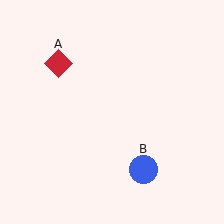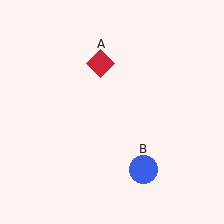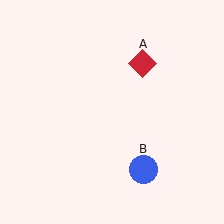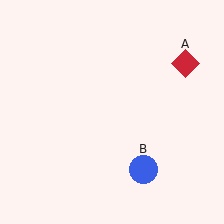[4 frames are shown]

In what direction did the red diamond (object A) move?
The red diamond (object A) moved right.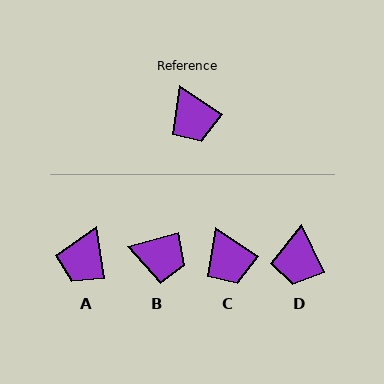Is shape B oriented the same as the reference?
No, it is off by about 50 degrees.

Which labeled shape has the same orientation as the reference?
C.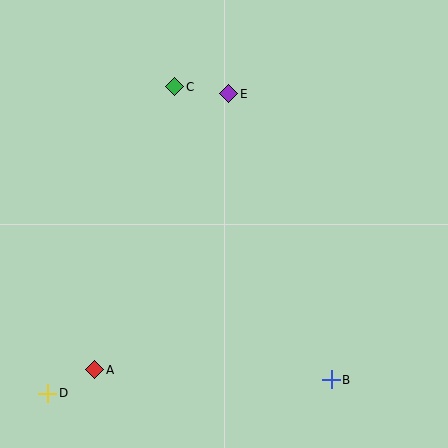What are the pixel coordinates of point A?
Point A is at (95, 370).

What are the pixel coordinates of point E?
Point E is at (229, 94).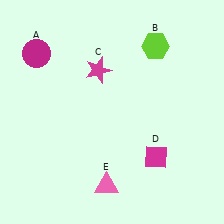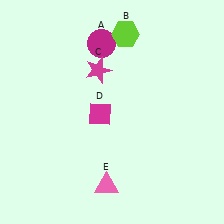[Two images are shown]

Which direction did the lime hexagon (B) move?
The lime hexagon (B) moved left.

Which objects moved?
The objects that moved are: the magenta circle (A), the lime hexagon (B), the magenta diamond (D).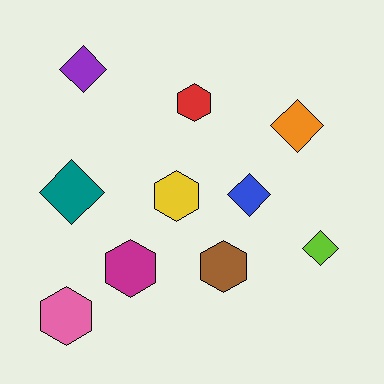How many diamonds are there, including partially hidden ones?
There are 5 diamonds.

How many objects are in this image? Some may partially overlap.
There are 10 objects.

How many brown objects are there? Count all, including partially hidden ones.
There is 1 brown object.